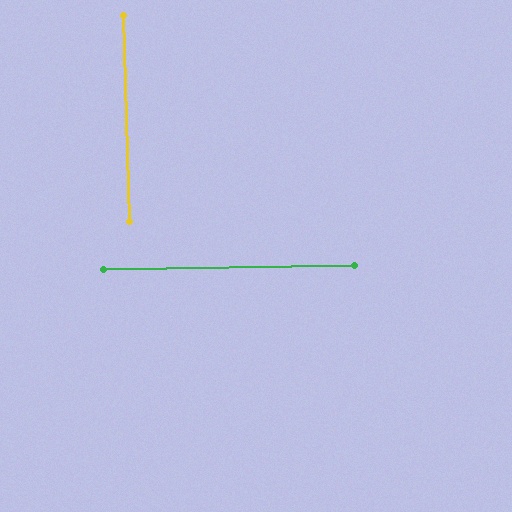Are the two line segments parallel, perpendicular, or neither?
Perpendicular — they meet at approximately 89°.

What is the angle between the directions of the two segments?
Approximately 89 degrees.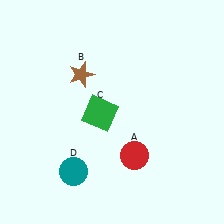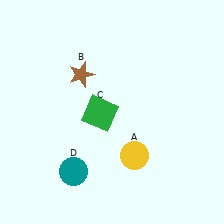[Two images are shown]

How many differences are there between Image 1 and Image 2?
There is 1 difference between the two images.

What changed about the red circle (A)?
In Image 1, A is red. In Image 2, it changed to yellow.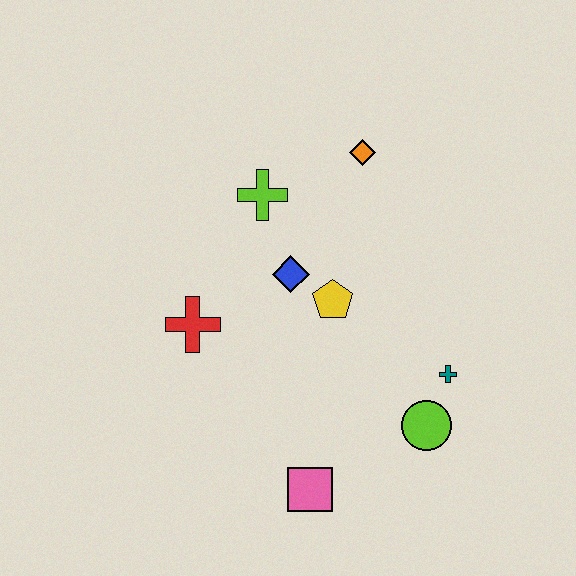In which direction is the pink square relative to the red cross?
The pink square is below the red cross.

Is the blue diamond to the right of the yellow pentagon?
No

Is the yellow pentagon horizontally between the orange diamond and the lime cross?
Yes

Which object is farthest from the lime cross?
The pink square is farthest from the lime cross.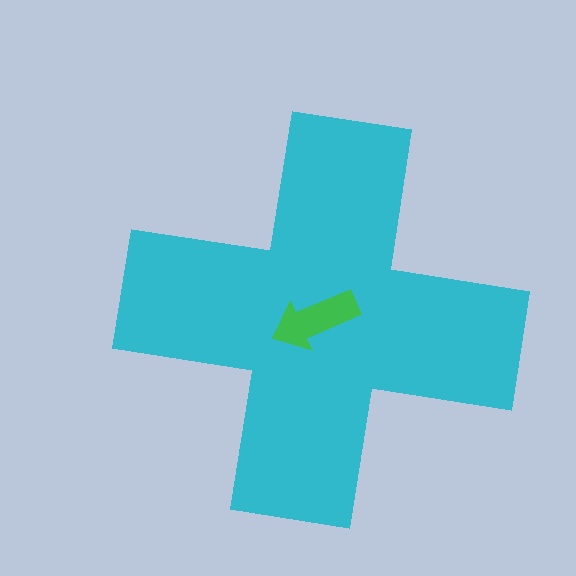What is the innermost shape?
The green arrow.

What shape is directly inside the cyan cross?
The green arrow.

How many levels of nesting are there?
2.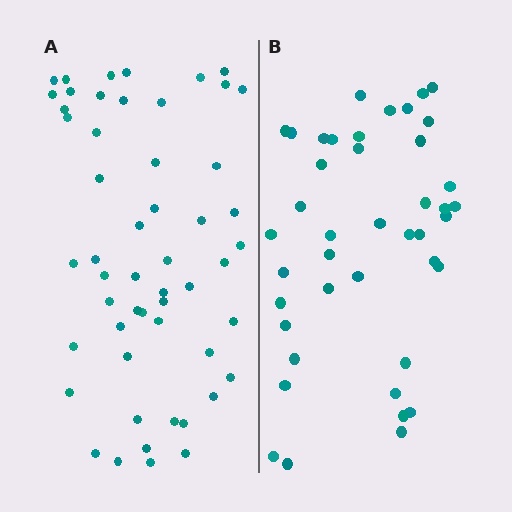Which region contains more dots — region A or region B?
Region A (the left region) has more dots.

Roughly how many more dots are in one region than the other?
Region A has roughly 12 or so more dots than region B.